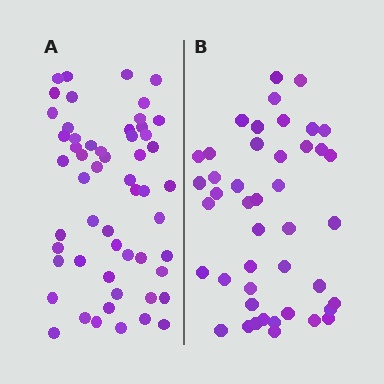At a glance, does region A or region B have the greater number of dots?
Region A (the left region) has more dots.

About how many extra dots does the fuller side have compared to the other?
Region A has roughly 12 or so more dots than region B.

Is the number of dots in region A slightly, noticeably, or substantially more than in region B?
Region A has noticeably more, but not dramatically so. The ratio is roughly 1.2 to 1.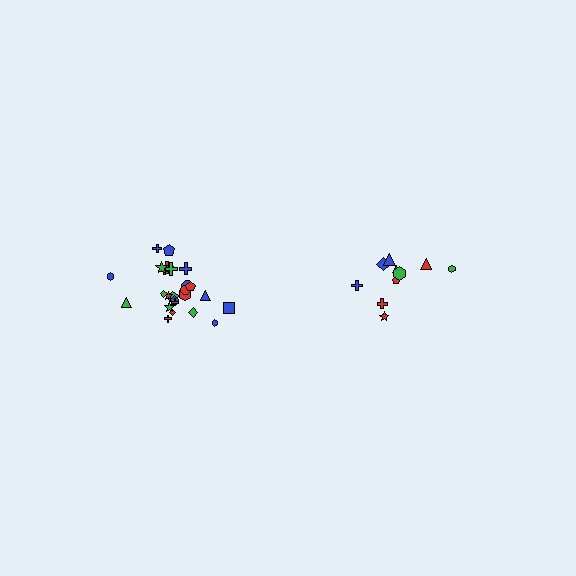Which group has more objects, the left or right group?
The left group.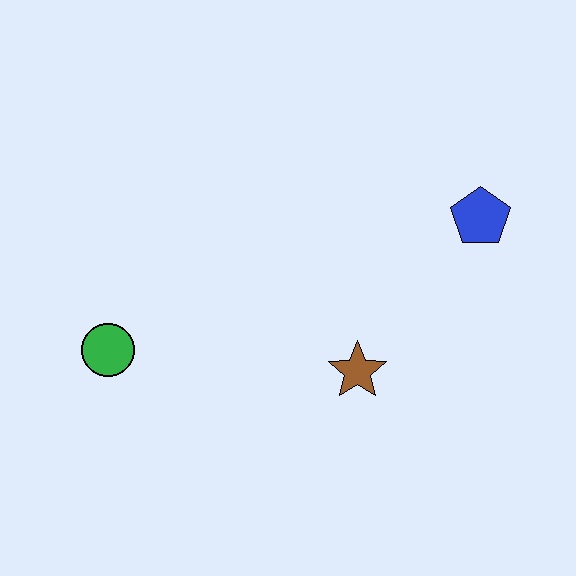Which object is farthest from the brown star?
The green circle is farthest from the brown star.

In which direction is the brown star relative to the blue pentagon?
The brown star is below the blue pentagon.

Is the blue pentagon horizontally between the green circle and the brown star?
No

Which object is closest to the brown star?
The blue pentagon is closest to the brown star.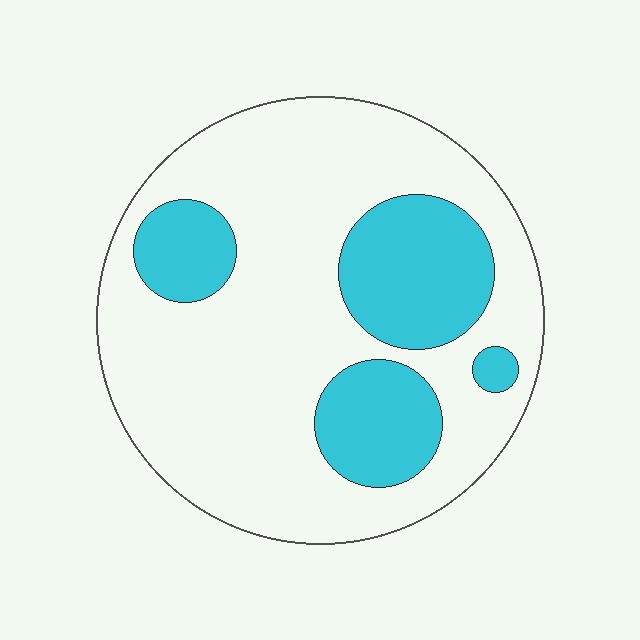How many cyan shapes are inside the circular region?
4.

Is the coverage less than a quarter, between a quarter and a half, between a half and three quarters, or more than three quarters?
Between a quarter and a half.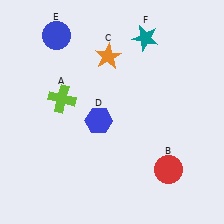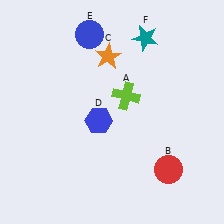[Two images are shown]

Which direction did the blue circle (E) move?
The blue circle (E) moved right.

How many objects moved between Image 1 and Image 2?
2 objects moved between the two images.